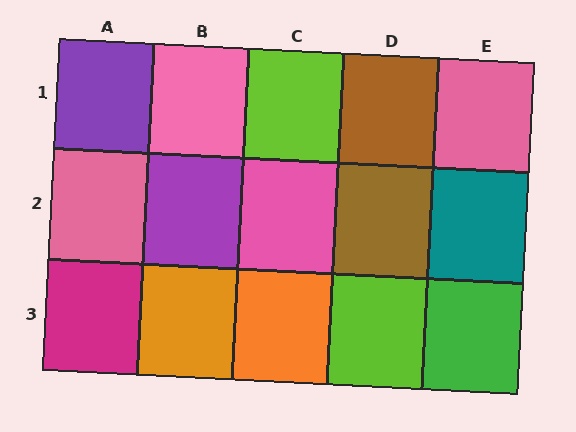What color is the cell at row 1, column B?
Pink.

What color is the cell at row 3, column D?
Lime.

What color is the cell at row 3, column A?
Magenta.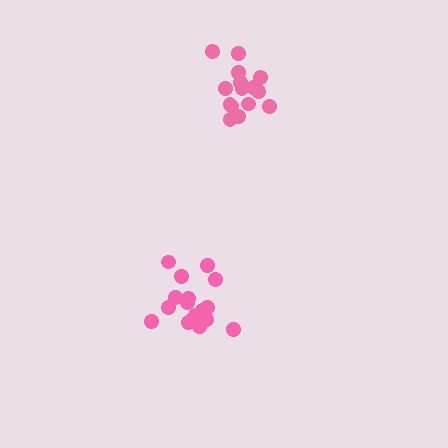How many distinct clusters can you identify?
There are 2 distinct clusters.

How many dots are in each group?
Group 1: 18 dots, Group 2: 15 dots (33 total).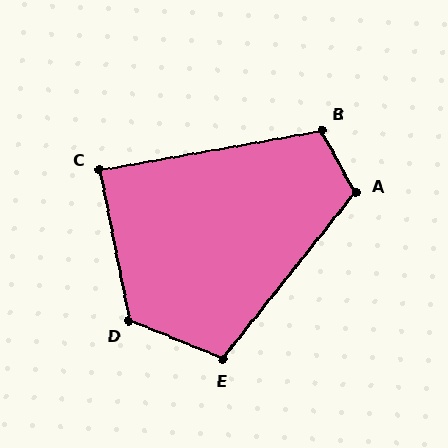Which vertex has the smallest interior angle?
C, at approximately 89 degrees.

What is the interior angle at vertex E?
Approximately 106 degrees (obtuse).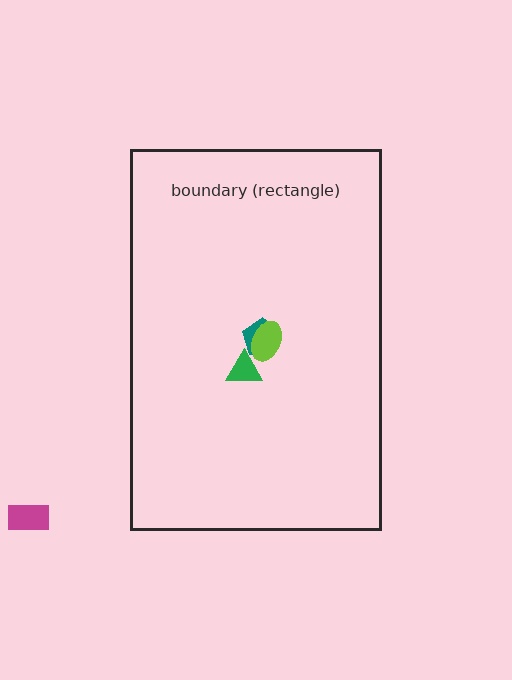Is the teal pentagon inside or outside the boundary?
Inside.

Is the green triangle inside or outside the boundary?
Inside.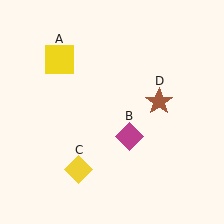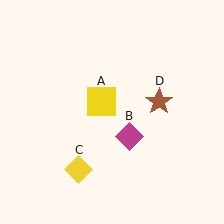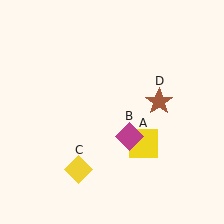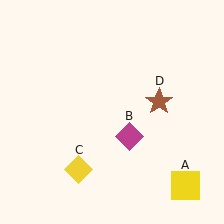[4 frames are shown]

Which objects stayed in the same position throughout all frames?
Magenta diamond (object B) and yellow diamond (object C) and brown star (object D) remained stationary.